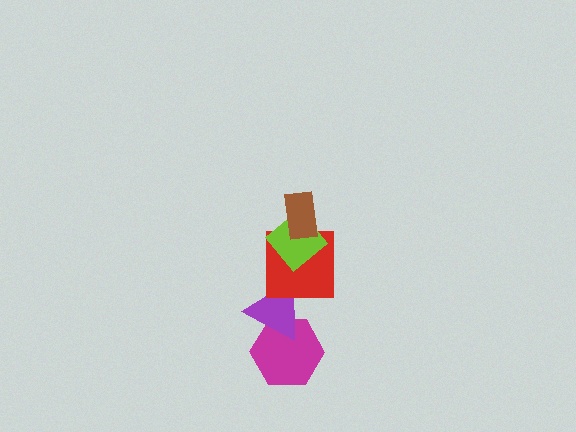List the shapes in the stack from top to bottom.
From top to bottom: the brown rectangle, the lime diamond, the red square, the purple triangle, the magenta hexagon.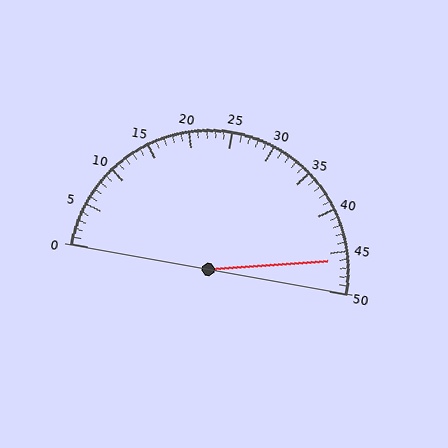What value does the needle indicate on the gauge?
The needle indicates approximately 46.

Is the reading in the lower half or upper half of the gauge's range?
The reading is in the upper half of the range (0 to 50).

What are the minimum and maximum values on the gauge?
The gauge ranges from 0 to 50.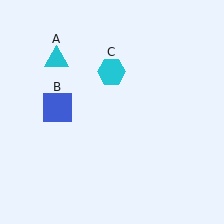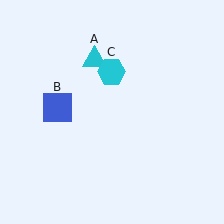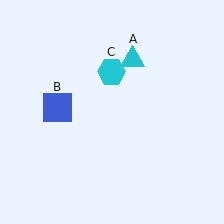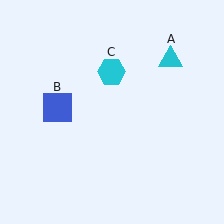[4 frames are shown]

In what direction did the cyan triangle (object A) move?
The cyan triangle (object A) moved right.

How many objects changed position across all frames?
1 object changed position: cyan triangle (object A).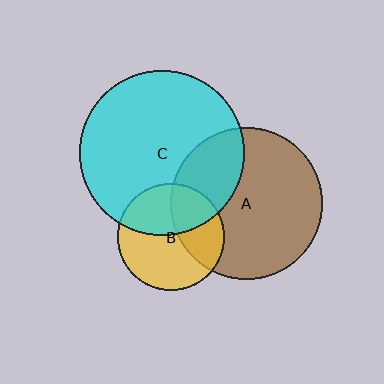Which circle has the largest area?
Circle C (cyan).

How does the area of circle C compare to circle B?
Approximately 2.4 times.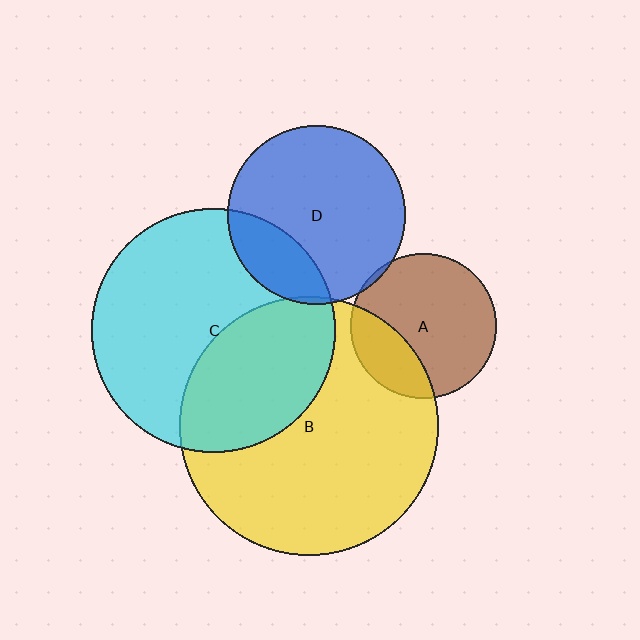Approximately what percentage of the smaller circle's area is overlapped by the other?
Approximately 35%.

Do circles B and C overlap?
Yes.